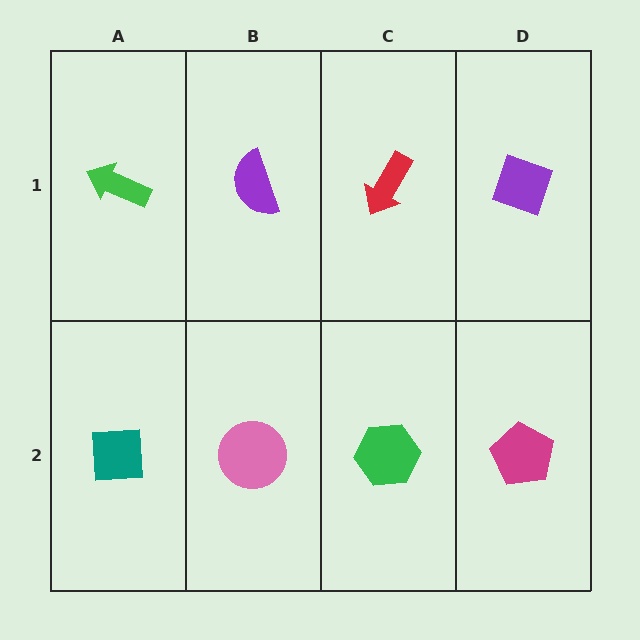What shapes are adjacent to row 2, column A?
A green arrow (row 1, column A), a pink circle (row 2, column B).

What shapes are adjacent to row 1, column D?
A magenta pentagon (row 2, column D), a red arrow (row 1, column C).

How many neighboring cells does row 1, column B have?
3.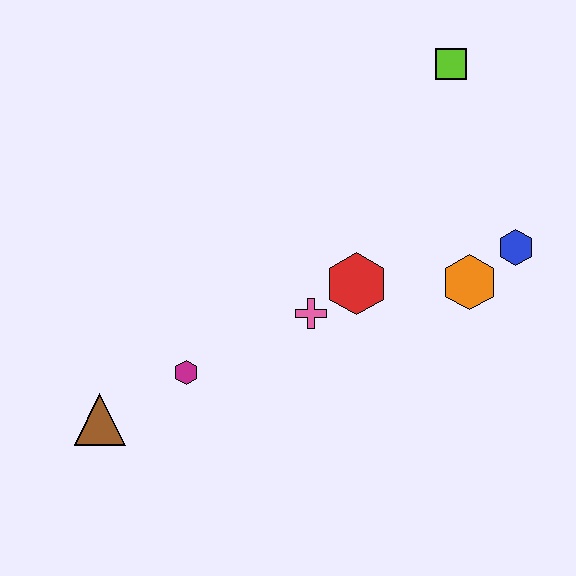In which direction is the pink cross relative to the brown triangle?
The pink cross is to the right of the brown triangle.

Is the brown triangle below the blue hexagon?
Yes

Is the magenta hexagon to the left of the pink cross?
Yes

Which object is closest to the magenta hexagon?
The brown triangle is closest to the magenta hexagon.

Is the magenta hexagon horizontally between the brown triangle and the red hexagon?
Yes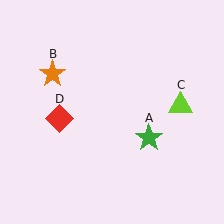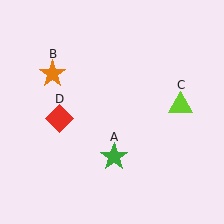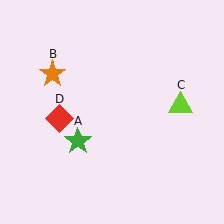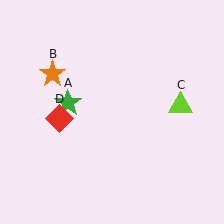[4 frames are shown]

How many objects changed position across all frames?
1 object changed position: green star (object A).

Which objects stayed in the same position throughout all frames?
Orange star (object B) and lime triangle (object C) and red diamond (object D) remained stationary.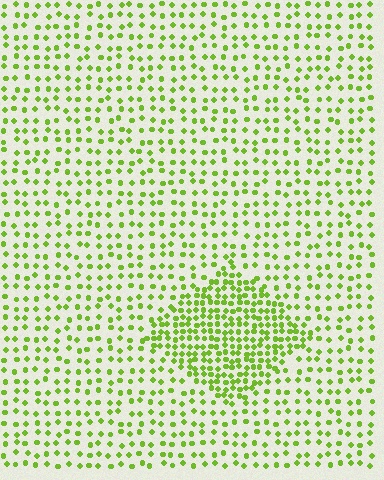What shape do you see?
I see a diamond.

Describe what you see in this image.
The image contains small lime elements arranged at two different densities. A diamond-shaped region is visible where the elements are more densely packed than the surrounding area.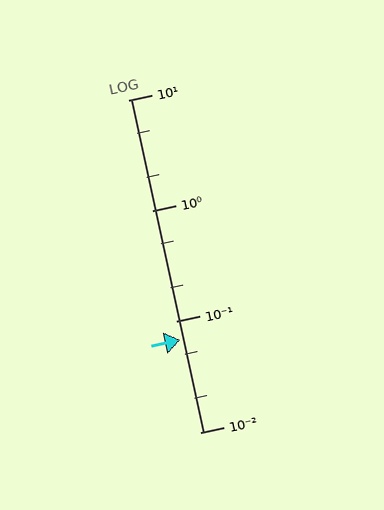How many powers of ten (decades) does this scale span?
The scale spans 3 decades, from 0.01 to 10.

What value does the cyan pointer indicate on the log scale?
The pointer indicates approximately 0.068.